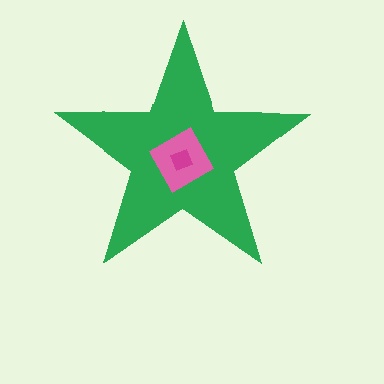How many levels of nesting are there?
3.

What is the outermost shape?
The green star.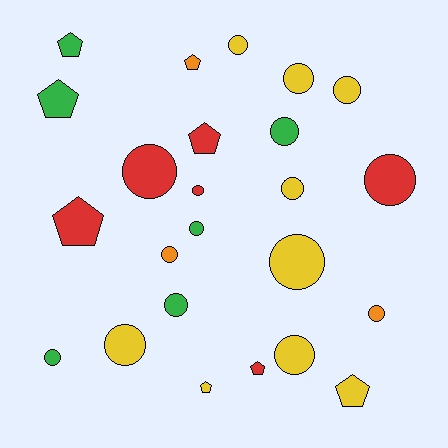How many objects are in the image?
There are 24 objects.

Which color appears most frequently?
Yellow, with 9 objects.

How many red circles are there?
There are 3 red circles.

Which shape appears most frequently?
Circle, with 16 objects.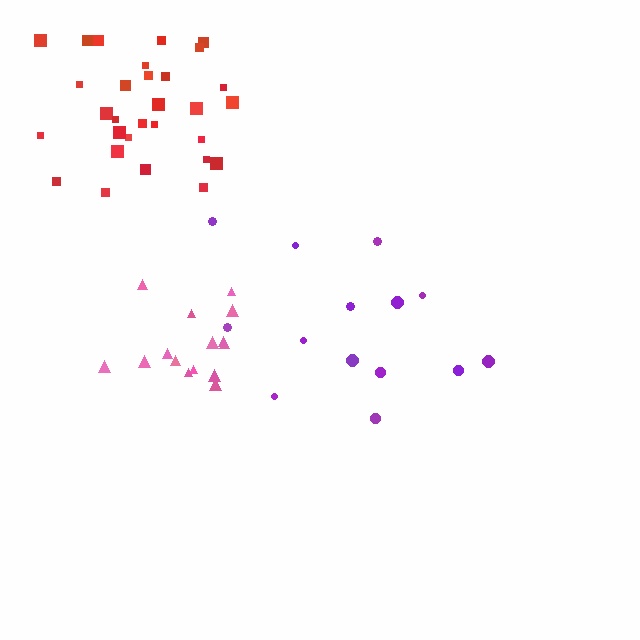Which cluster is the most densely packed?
Pink.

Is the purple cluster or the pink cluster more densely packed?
Pink.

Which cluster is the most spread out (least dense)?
Purple.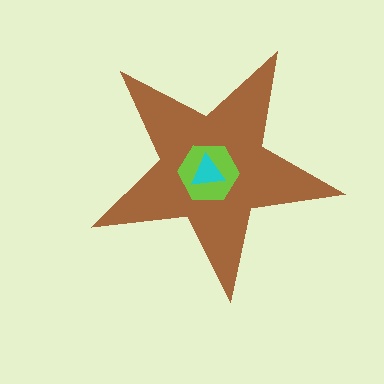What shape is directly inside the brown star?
The lime hexagon.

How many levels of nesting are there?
3.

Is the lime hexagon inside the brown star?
Yes.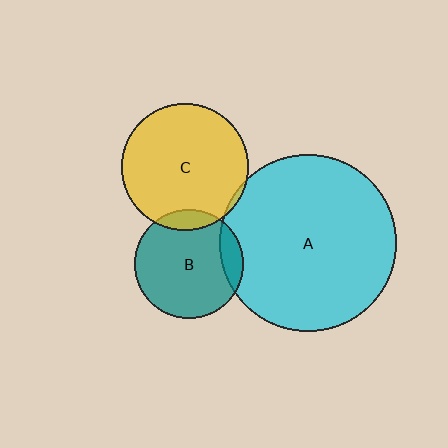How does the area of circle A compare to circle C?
Approximately 1.9 times.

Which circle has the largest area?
Circle A (cyan).